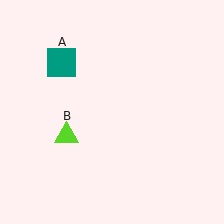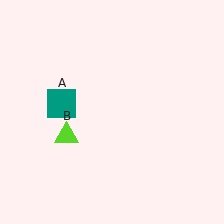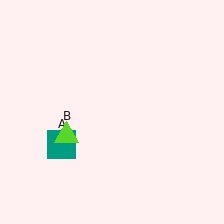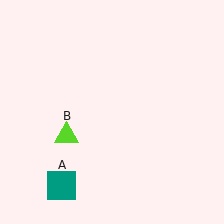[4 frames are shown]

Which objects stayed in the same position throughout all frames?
Lime triangle (object B) remained stationary.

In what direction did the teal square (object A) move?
The teal square (object A) moved down.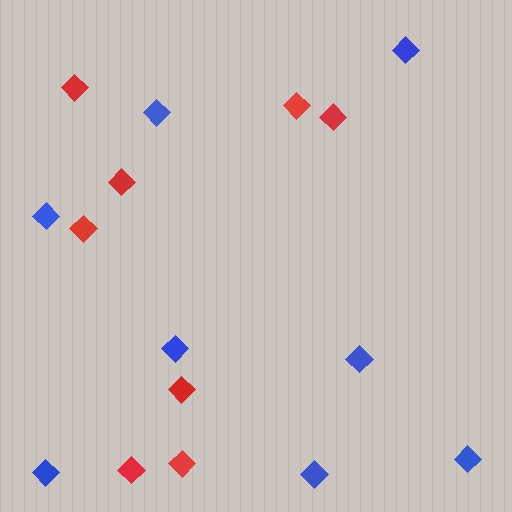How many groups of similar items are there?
There are 2 groups: one group of red diamonds (8) and one group of blue diamonds (8).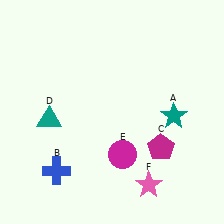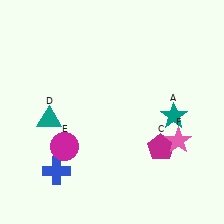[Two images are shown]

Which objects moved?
The objects that moved are: the magenta circle (E), the pink star (F).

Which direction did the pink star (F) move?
The pink star (F) moved up.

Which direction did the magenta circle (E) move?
The magenta circle (E) moved left.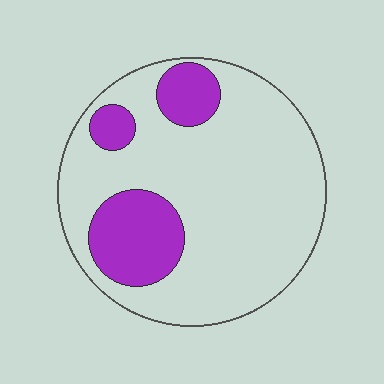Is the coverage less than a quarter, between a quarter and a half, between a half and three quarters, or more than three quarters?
Less than a quarter.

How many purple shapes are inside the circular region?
3.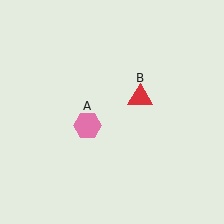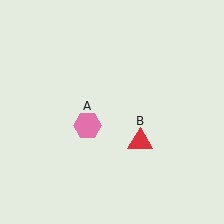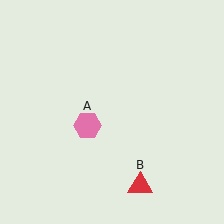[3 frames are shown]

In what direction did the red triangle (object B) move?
The red triangle (object B) moved down.